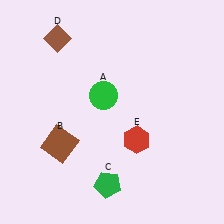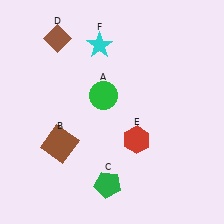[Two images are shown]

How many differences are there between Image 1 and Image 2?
There is 1 difference between the two images.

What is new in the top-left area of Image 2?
A cyan star (F) was added in the top-left area of Image 2.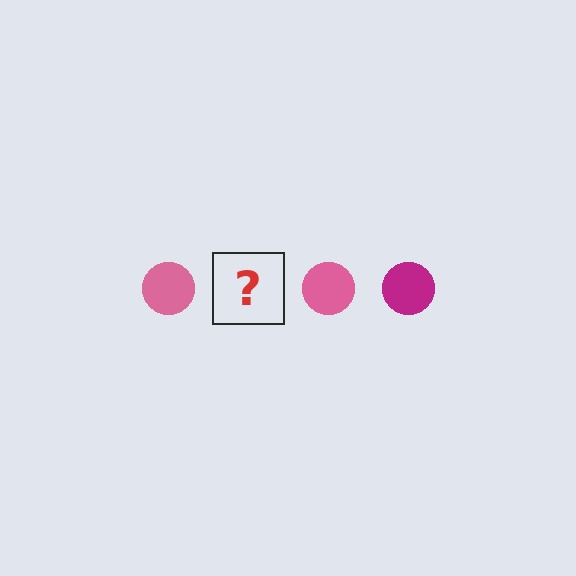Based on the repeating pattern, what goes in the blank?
The blank should be a magenta circle.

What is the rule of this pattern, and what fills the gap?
The rule is that the pattern cycles through pink, magenta circles. The gap should be filled with a magenta circle.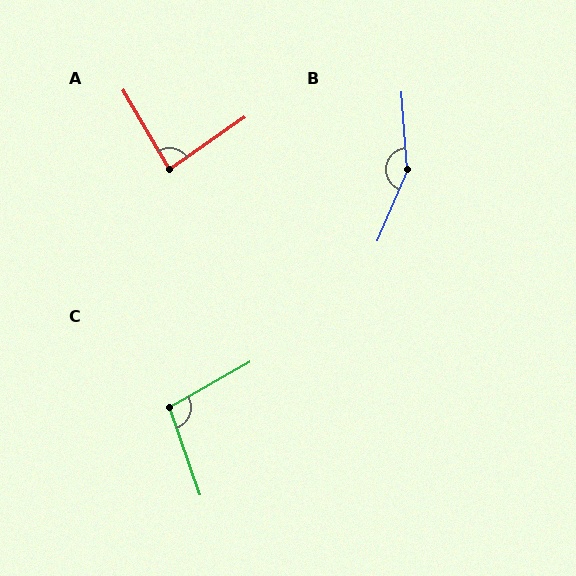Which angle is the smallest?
A, at approximately 85 degrees.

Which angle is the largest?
B, at approximately 153 degrees.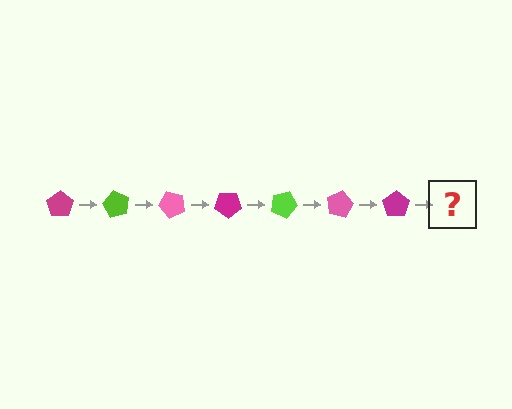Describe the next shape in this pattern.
It should be a lime pentagon, rotated 420 degrees from the start.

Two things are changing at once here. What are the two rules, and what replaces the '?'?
The two rules are that it rotates 60 degrees each step and the color cycles through magenta, lime, and pink. The '?' should be a lime pentagon, rotated 420 degrees from the start.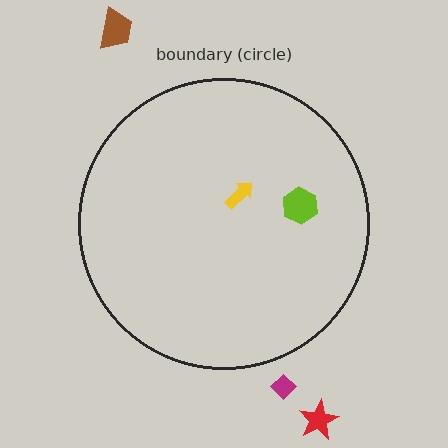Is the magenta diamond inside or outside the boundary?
Outside.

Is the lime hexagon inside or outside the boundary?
Inside.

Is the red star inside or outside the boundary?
Outside.